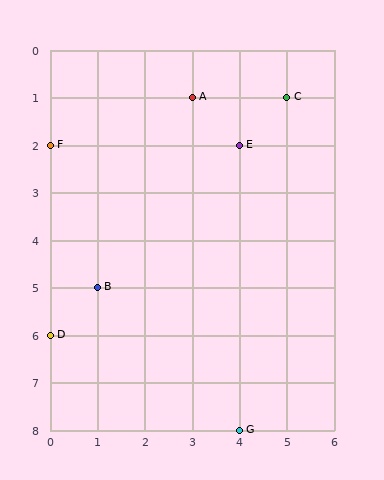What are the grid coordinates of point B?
Point B is at grid coordinates (1, 5).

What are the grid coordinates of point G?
Point G is at grid coordinates (4, 8).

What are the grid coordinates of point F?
Point F is at grid coordinates (0, 2).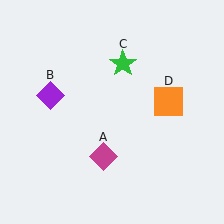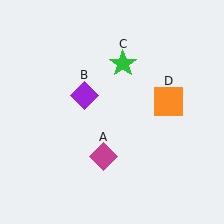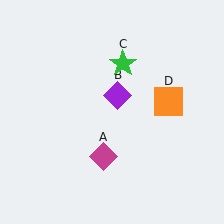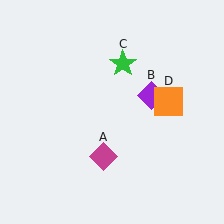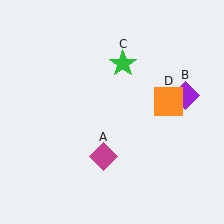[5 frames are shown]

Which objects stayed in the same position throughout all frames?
Magenta diamond (object A) and green star (object C) and orange square (object D) remained stationary.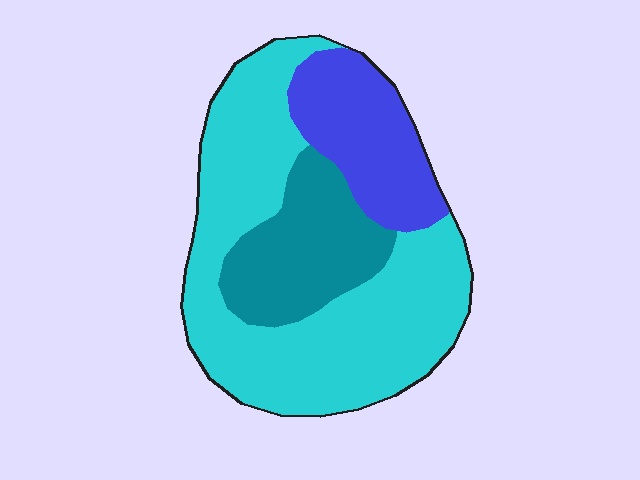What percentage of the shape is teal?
Teal takes up less than a quarter of the shape.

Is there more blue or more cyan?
Cyan.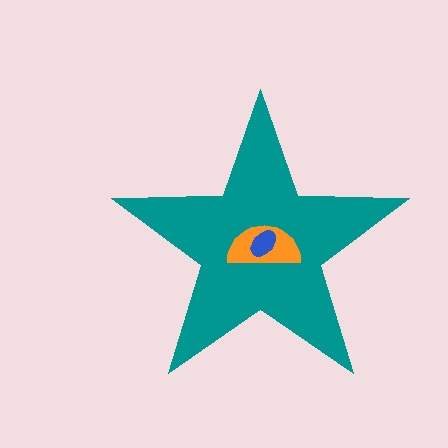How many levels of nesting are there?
3.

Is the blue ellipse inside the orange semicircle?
Yes.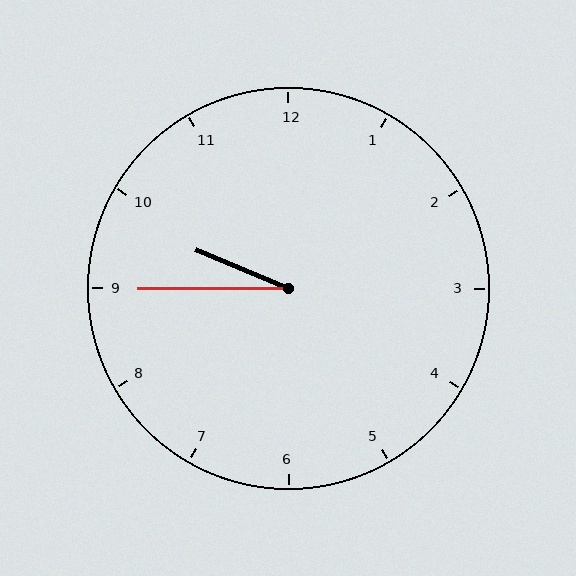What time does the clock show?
9:45.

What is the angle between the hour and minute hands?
Approximately 22 degrees.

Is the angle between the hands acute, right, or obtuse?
It is acute.